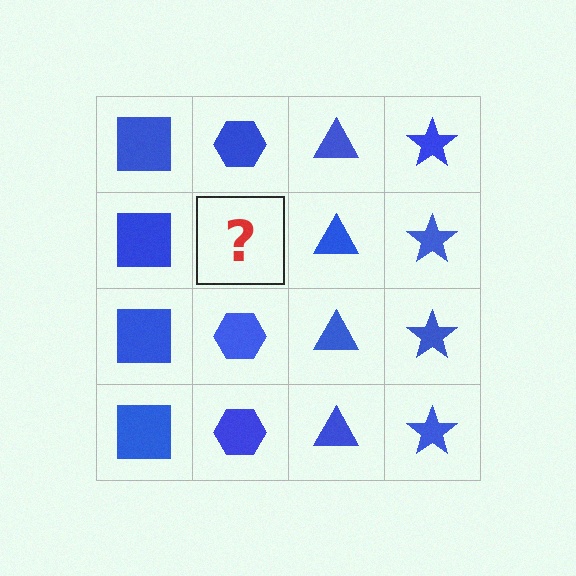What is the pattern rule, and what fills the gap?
The rule is that each column has a consistent shape. The gap should be filled with a blue hexagon.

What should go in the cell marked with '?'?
The missing cell should contain a blue hexagon.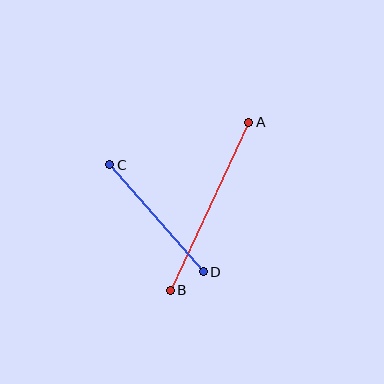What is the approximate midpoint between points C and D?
The midpoint is at approximately (156, 218) pixels.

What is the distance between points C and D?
The distance is approximately 142 pixels.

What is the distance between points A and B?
The distance is approximately 185 pixels.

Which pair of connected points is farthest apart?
Points A and B are farthest apart.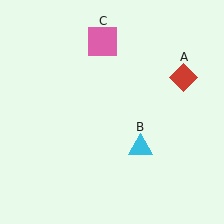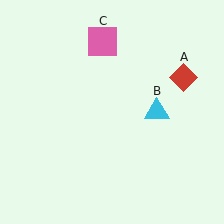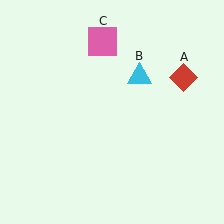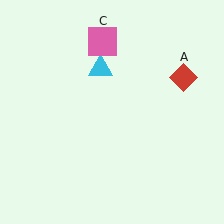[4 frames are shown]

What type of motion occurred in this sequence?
The cyan triangle (object B) rotated counterclockwise around the center of the scene.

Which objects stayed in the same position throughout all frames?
Red diamond (object A) and pink square (object C) remained stationary.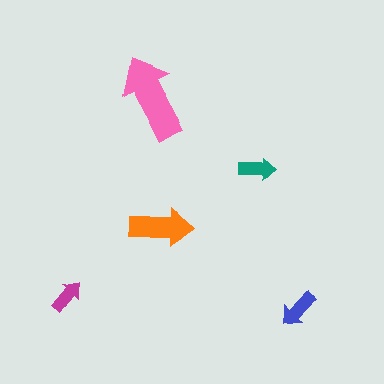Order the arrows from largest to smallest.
the pink one, the orange one, the blue one, the teal one, the magenta one.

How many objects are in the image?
There are 5 objects in the image.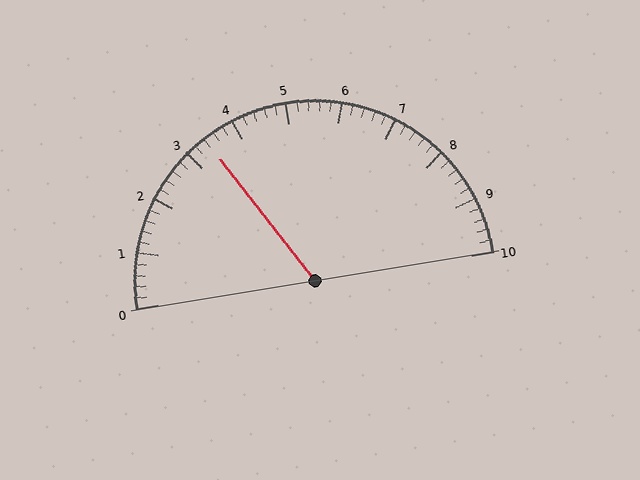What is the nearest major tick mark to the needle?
The nearest major tick mark is 3.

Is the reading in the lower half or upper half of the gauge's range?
The reading is in the lower half of the range (0 to 10).